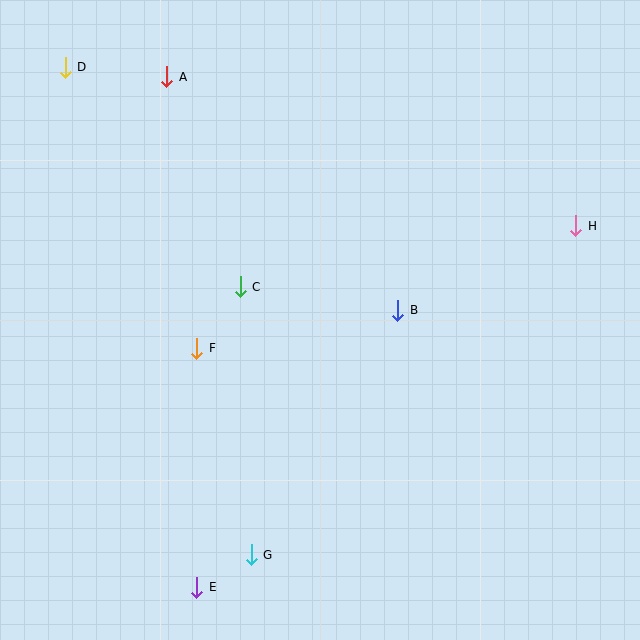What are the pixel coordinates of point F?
Point F is at (197, 348).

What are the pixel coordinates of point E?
Point E is at (197, 587).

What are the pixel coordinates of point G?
Point G is at (251, 555).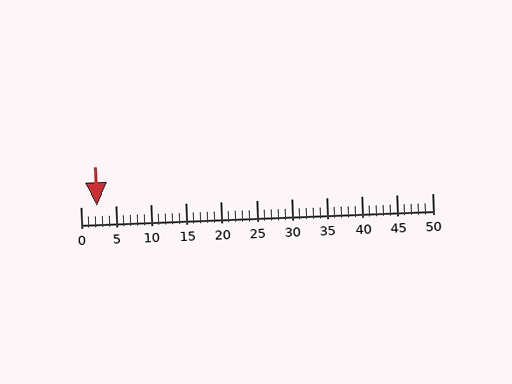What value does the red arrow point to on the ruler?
The red arrow points to approximately 2.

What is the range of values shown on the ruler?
The ruler shows values from 0 to 50.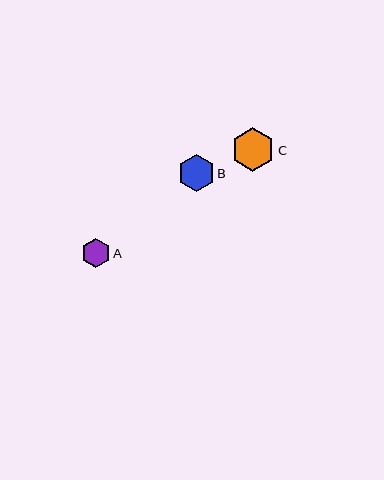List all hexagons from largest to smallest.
From largest to smallest: C, B, A.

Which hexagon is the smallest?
Hexagon A is the smallest with a size of approximately 29 pixels.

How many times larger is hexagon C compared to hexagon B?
Hexagon C is approximately 1.2 times the size of hexagon B.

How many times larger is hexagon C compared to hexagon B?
Hexagon C is approximately 1.2 times the size of hexagon B.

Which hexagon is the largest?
Hexagon C is the largest with a size of approximately 44 pixels.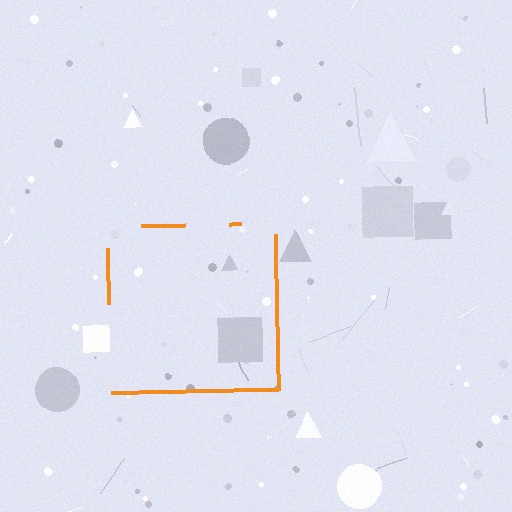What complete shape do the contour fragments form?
The contour fragments form a square.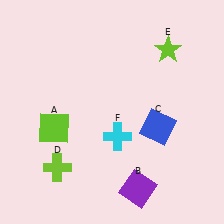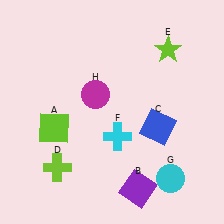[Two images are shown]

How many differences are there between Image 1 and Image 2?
There are 2 differences between the two images.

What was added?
A cyan circle (G), a magenta circle (H) were added in Image 2.